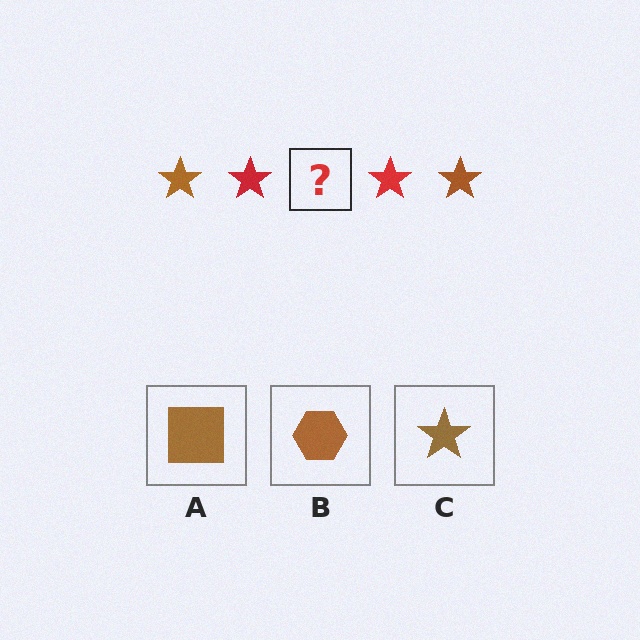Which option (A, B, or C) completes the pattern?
C.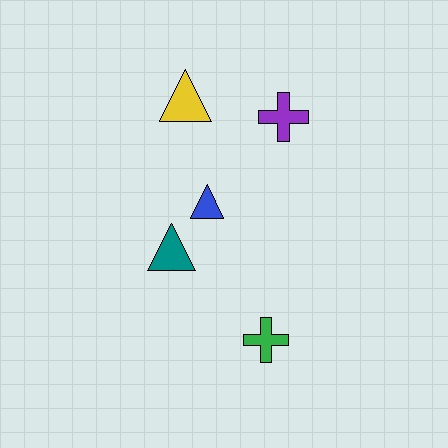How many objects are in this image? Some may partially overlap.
There are 5 objects.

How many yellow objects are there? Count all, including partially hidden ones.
There is 1 yellow object.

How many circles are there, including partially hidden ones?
There are no circles.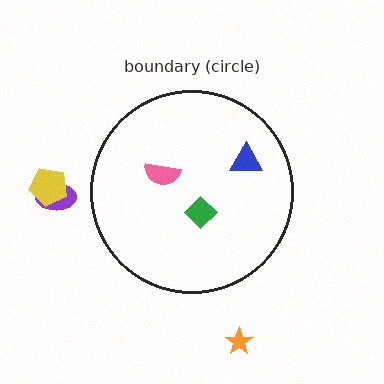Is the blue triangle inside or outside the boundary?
Inside.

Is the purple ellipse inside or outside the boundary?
Outside.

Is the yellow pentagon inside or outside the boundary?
Outside.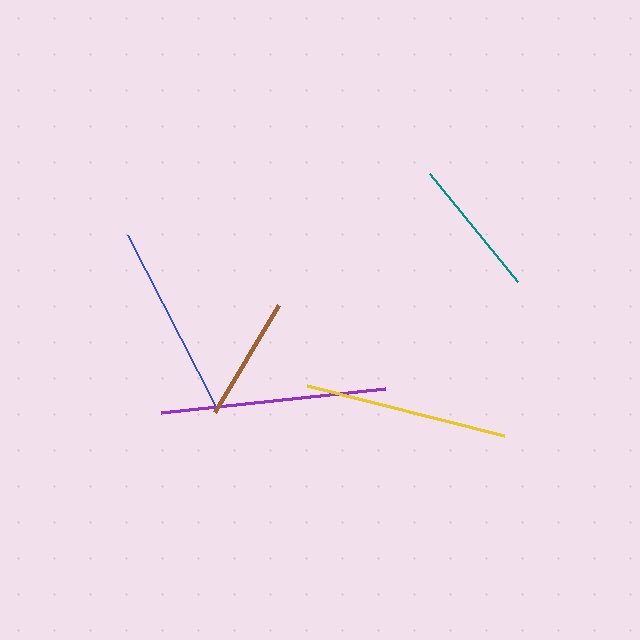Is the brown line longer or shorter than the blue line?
The blue line is longer than the brown line.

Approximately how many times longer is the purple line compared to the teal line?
The purple line is approximately 1.6 times the length of the teal line.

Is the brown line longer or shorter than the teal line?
The teal line is longer than the brown line.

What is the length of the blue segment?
The blue segment is approximately 193 pixels long.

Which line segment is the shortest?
The brown line is the shortest at approximately 124 pixels.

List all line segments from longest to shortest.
From longest to shortest: purple, yellow, blue, teal, brown.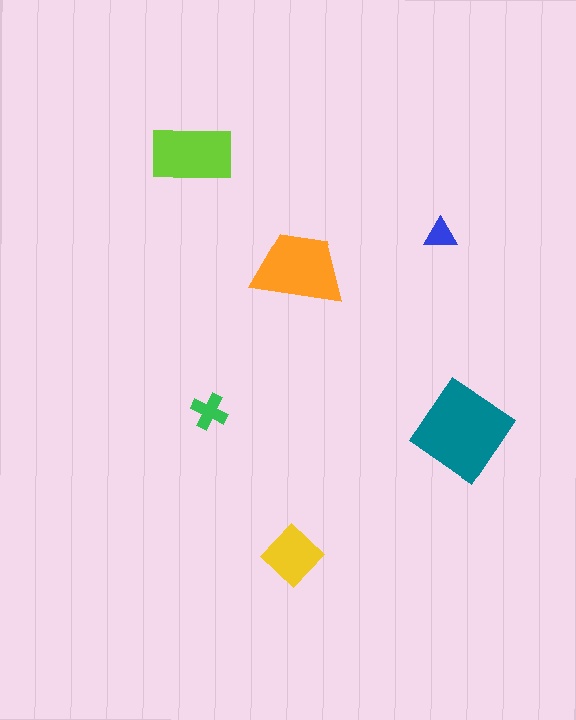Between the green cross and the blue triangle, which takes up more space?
The green cross.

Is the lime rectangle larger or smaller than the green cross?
Larger.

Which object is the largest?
The teal diamond.